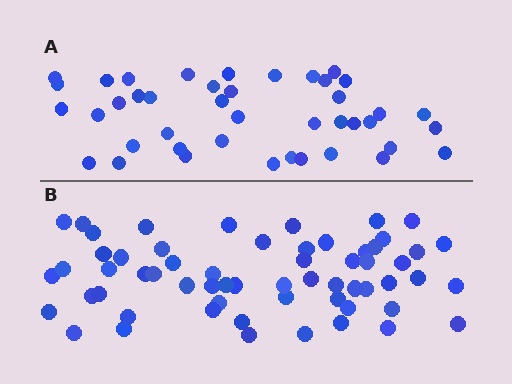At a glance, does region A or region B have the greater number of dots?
Region B (the bottom region) has more dots.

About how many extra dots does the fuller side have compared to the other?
Region B has approximately 20 more dots than region A.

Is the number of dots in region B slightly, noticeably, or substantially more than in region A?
Region B has noticeably more, but not dramatically so. The ratio is roughly 1.4 to 1.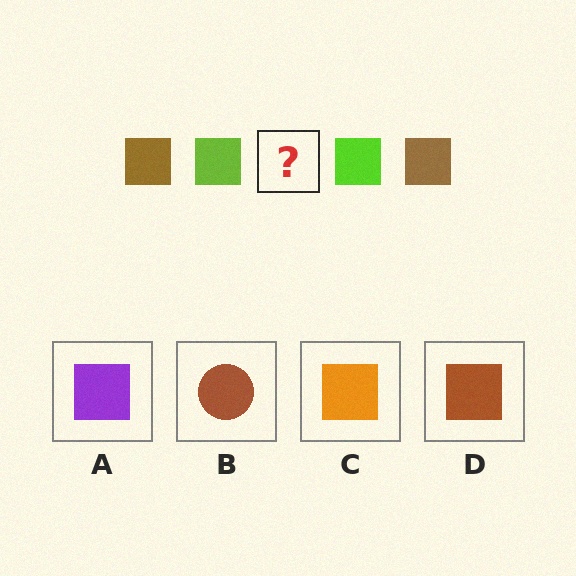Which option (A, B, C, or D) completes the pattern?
D.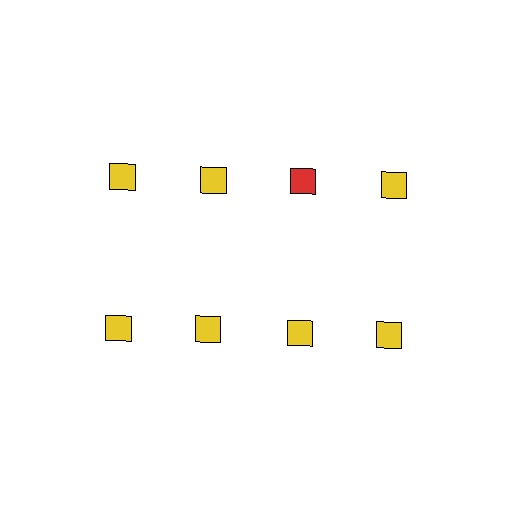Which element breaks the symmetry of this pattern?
The red square in the top row, center column breaks the symmetry. All other shapes are yellow squares.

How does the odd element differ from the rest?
It has a different color: red instead of yellow.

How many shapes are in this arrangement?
There are 8 shapes arranged in a grid pattern.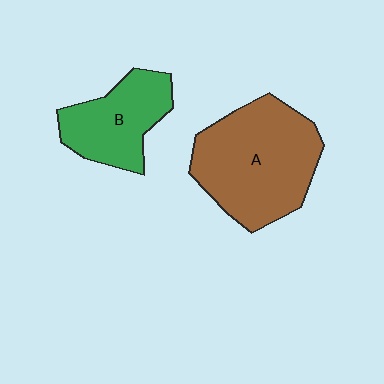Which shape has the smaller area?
Shape B (green).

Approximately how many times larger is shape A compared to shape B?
Approximately 1.6 times.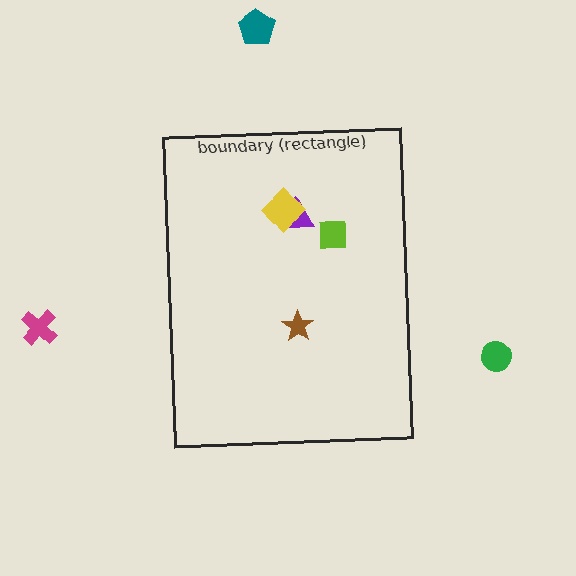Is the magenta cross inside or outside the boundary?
Outside.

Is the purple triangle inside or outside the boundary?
Inside.